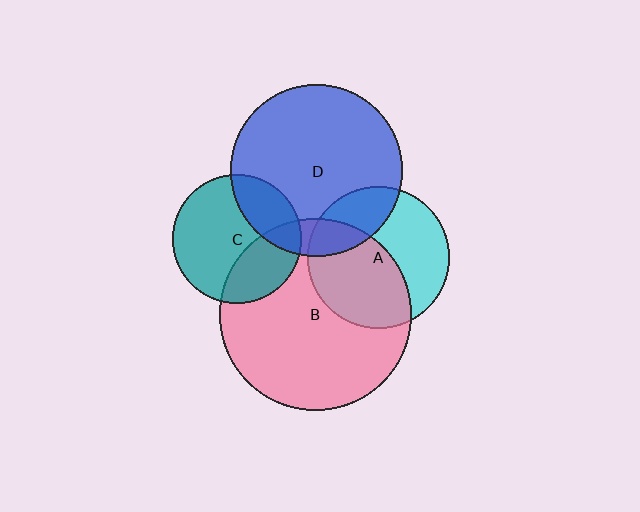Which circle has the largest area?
Circle B (pink).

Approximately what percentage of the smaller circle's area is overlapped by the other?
Approximately 25%.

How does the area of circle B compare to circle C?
Approximately 2.2 times.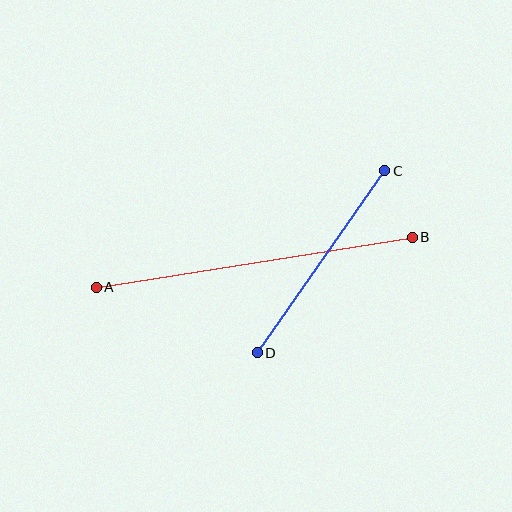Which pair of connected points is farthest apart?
Points A and B are farthest apart.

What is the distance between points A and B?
The distance is approximately 320 pixels.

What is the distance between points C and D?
The distance is approximately 222 pixels.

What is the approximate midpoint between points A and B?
The midpoint is at approximately (254, 262) pixels.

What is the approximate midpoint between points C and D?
The midpoint is at approximately (321, 262) pixels.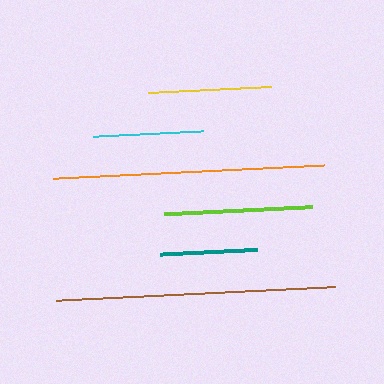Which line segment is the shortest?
The teal line is the shortest at approximately 97 pixels.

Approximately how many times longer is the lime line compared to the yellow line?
The lime line is approximately 1.2 times the length of the yellow line.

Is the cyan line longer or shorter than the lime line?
The lime line is longer than the cyan line.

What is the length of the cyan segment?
The cyan segment is approximately 110 pixels long.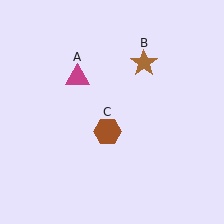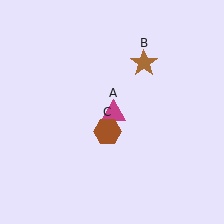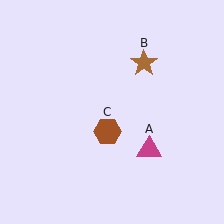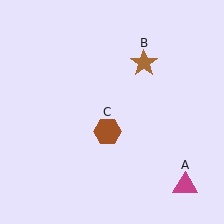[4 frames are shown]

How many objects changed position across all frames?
1 object changed position: magenta triangle (object A).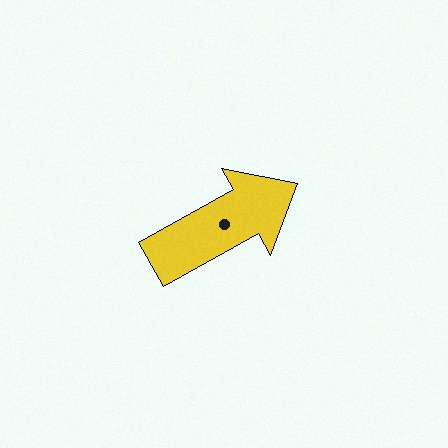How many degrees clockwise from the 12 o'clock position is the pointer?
Approximately 61 degrees.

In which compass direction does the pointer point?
Northeast.